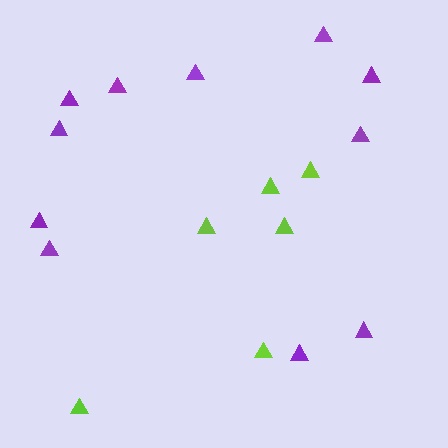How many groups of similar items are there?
There are 2 groups: one group of purple triangles (11) and one group of lime triangles (6).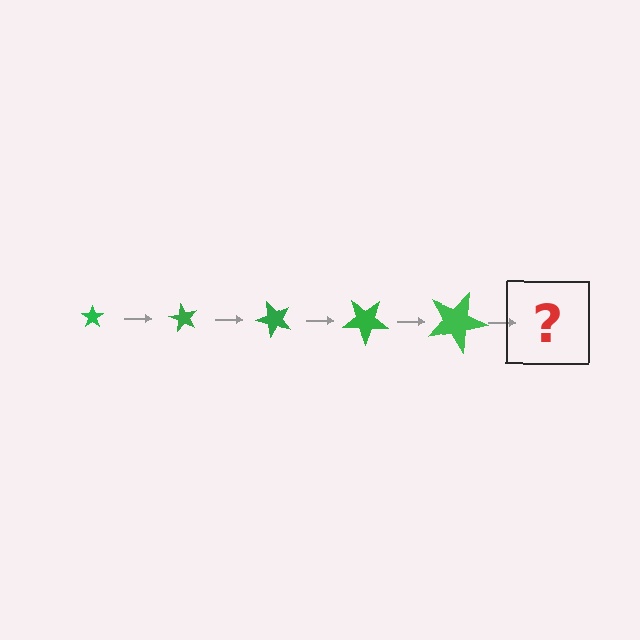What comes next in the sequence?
The next element should be a star, larger than the previous one and rotated 300 degrees from the start.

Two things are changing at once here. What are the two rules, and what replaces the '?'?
The two rules are that the star grows larger each step and it rotates 60 degrees each step. The '?' should be a star, larger than the previous one and rotated 300 degrees from the start.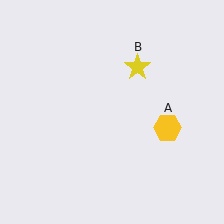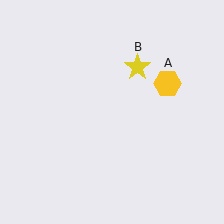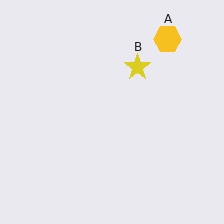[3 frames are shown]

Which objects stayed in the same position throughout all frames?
Yellow star (object B) remained stationary.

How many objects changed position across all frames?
1 object changed position: yellow hexagon (object A).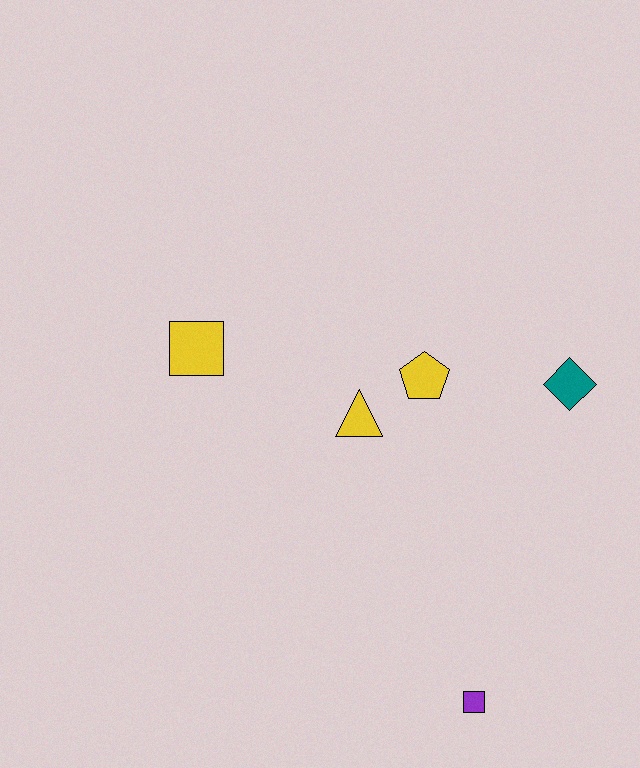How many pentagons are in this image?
There is 1 pentagon.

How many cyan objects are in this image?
There are no cyan objects.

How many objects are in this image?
There are 5 objects.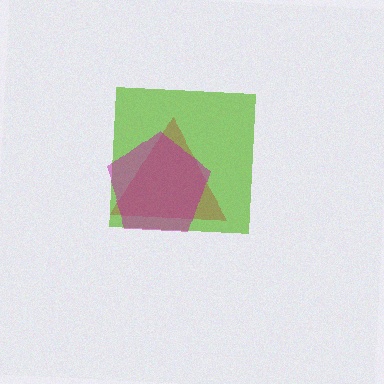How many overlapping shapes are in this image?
There are 3 overlapping shapes in the image.